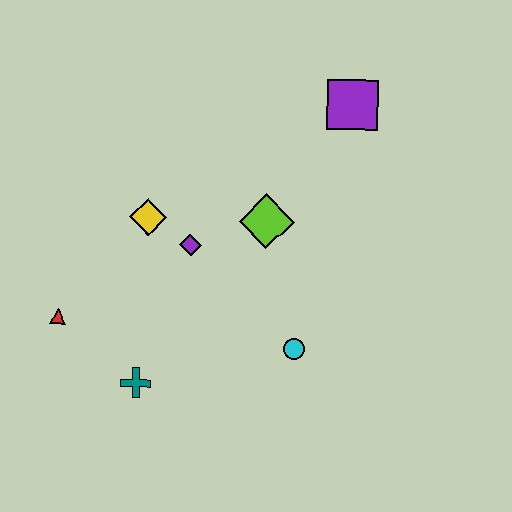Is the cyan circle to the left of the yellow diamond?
No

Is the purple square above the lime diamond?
Yes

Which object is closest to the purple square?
The lime diamond is closest to the purple square.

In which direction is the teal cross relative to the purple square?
The teal cross is below the purple square.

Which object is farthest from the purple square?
The red triangle is farthest from the purple square.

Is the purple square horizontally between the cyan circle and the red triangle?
No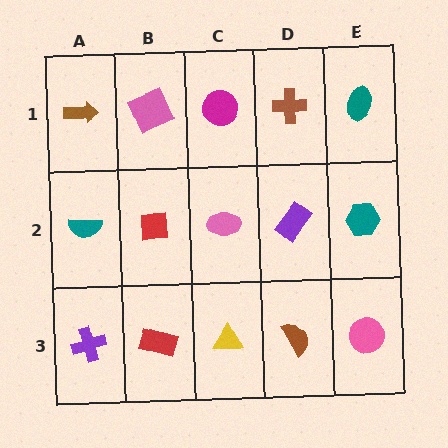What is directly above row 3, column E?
A teal hexagon.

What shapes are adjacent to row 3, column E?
A teal hexagon (row 2, column E), a brown semicircle (row 3, column D).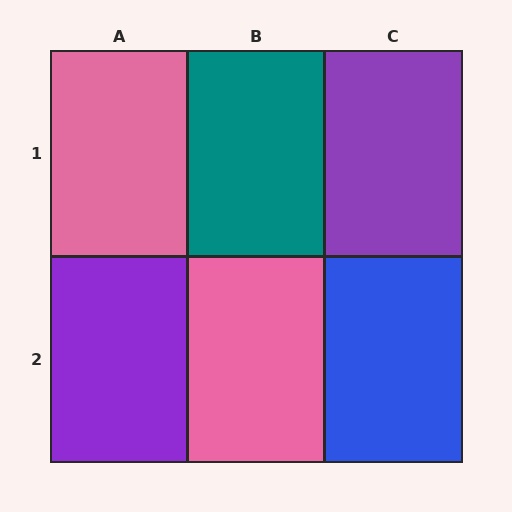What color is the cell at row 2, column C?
Blue.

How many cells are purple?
2 cells are purple.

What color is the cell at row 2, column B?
Pink.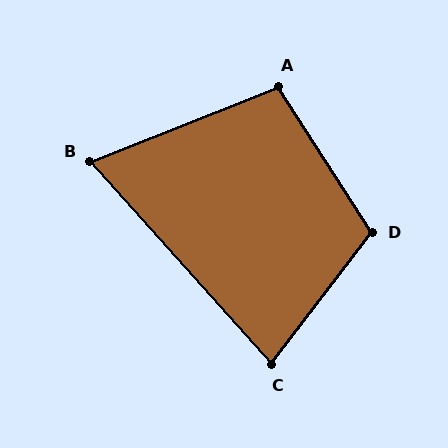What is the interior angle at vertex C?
Approximately 79 degrees (acute).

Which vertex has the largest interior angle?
D, at approximately 110 degrees.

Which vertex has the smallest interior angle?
B, at approximately 70 degrees.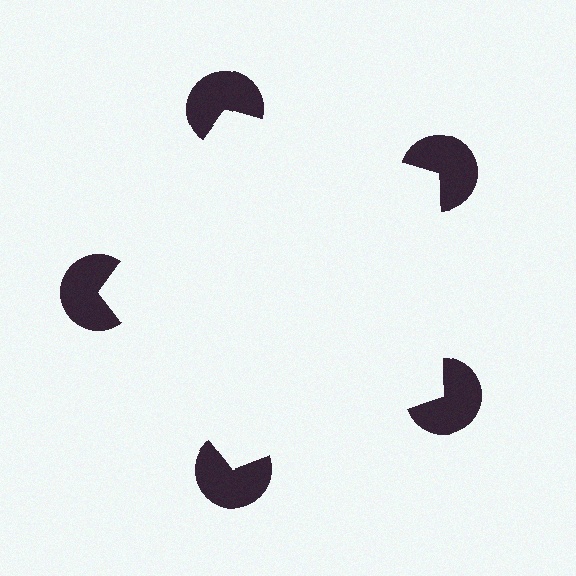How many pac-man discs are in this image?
There are 5 — one at each vertex of the illusory pentagon.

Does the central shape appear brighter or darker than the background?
It typically appears slightly brighter than the background, even though no actual brightness change is drawn.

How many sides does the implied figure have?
5 sides.